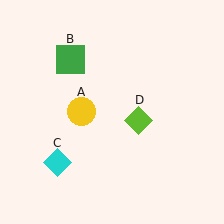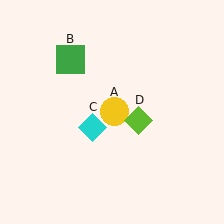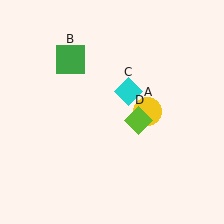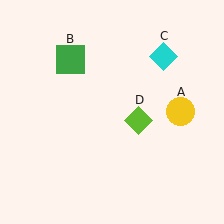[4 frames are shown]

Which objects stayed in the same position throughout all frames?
Green square (object B) and lime diamond (object D) remained stationary.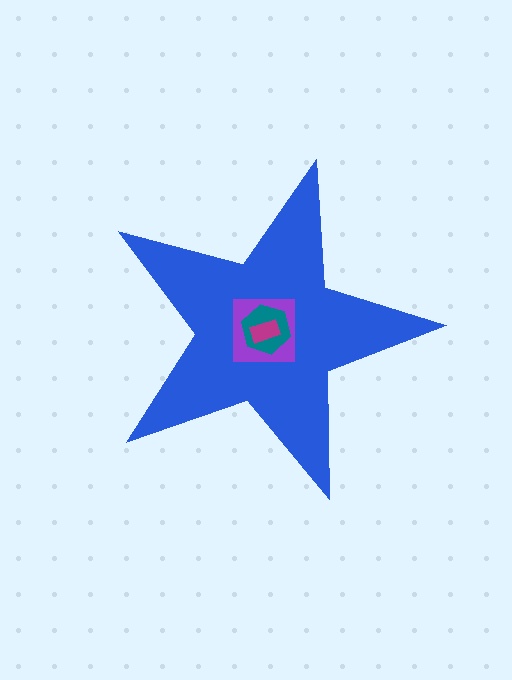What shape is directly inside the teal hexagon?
The magenta rectangle.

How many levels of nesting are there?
4.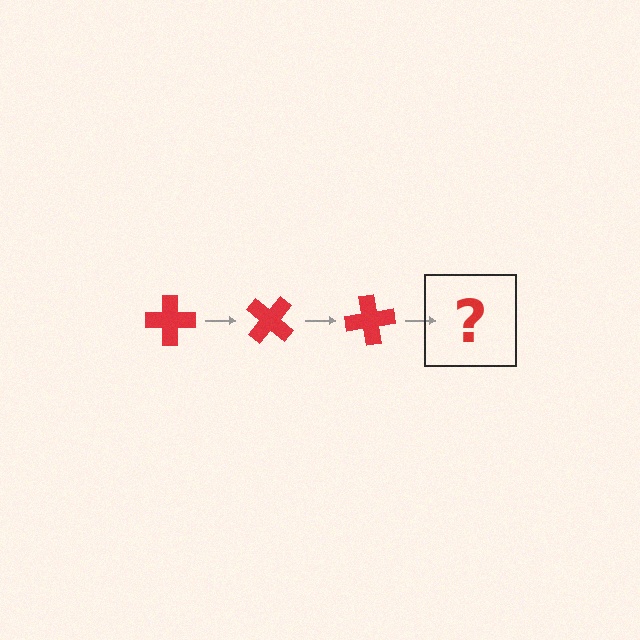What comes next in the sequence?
The next element should be a red cross rotated 120 degrees.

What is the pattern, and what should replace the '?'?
The pattern is that the cross rotates 40 degrees each step. The '?' should be a red cross rotated 120 degrees.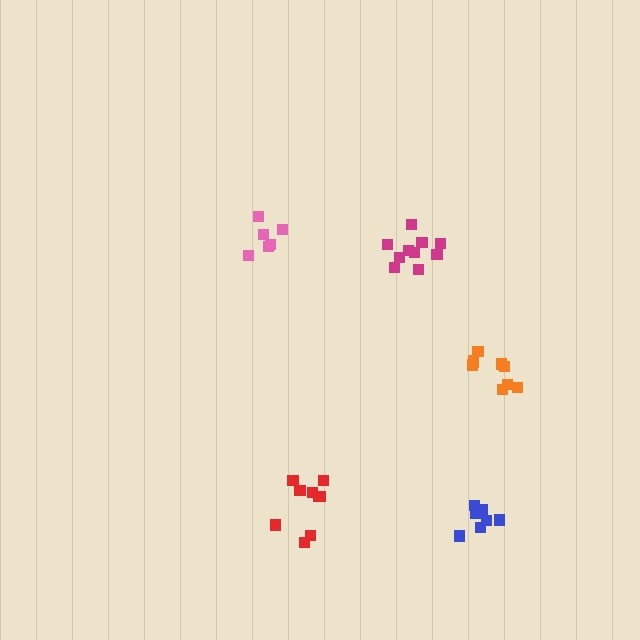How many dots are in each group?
Group 1: 6 dots, Group 2: 7 dots, Group 3: 9 dots, Group 4: 10 dots, Group 5: 9 dots (41 total).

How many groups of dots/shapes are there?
There are 5 groups.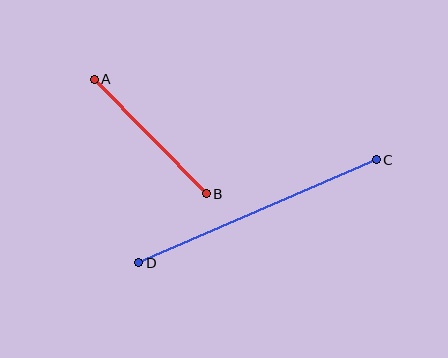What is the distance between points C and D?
The distance is approximately 259 pixels.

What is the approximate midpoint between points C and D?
The midpoint is at approximately (258, 211) pixels.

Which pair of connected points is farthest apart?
Points C and D are farthest apart.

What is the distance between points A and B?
The distance is approximately 160 pixels.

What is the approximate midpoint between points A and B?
The midpoint is at approximately (150, 136) pixels.